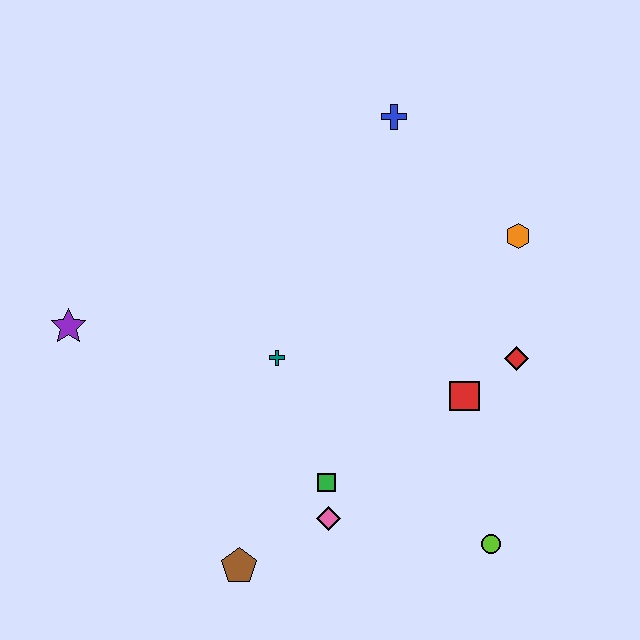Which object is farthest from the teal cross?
The lime circle is farthest from the teal cross.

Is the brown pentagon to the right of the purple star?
Yes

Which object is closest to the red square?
The red diamond is closest to the red square.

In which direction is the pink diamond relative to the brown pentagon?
The pink diamond is to the right of the brown pentagon.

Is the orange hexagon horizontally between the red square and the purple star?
No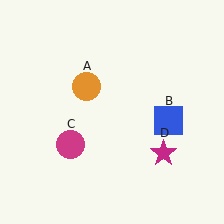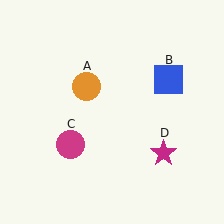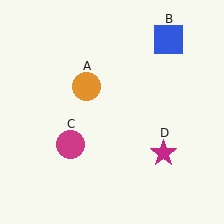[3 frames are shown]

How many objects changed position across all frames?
1 object changed position: blue square (object B).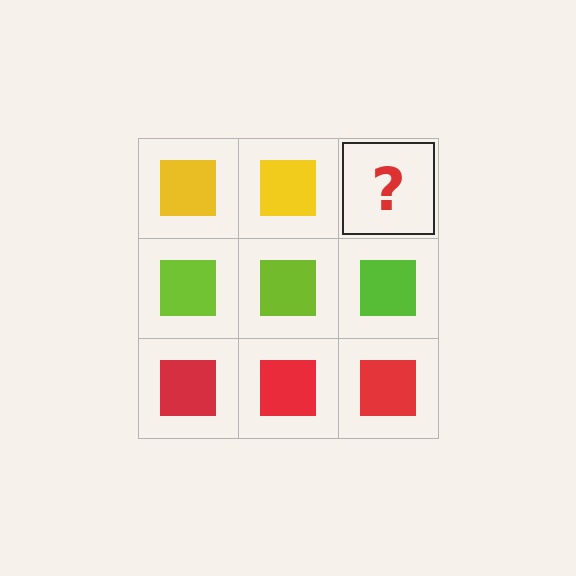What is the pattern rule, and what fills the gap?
The rule is that each row has a consistent color. The gap should be filled with a yellow square.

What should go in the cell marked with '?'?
The missing cell should contain a yellow square.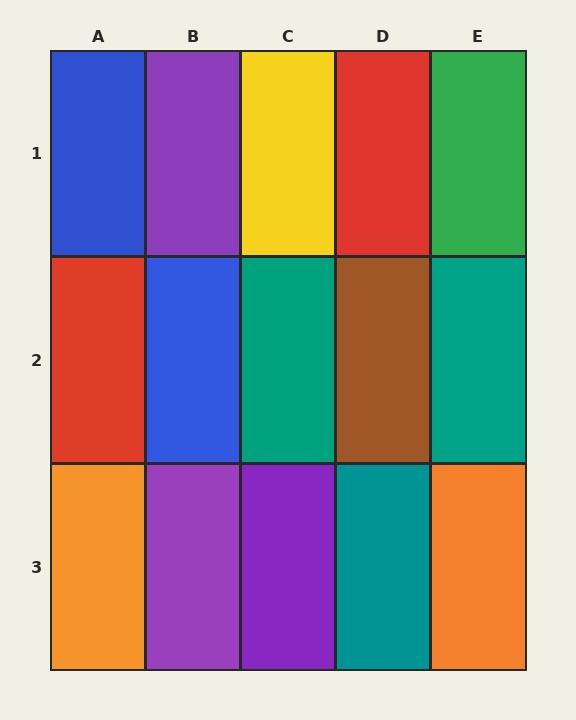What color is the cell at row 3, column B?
Purple.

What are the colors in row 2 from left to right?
Red, blue, teal, brown, teal.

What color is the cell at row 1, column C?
Yellow.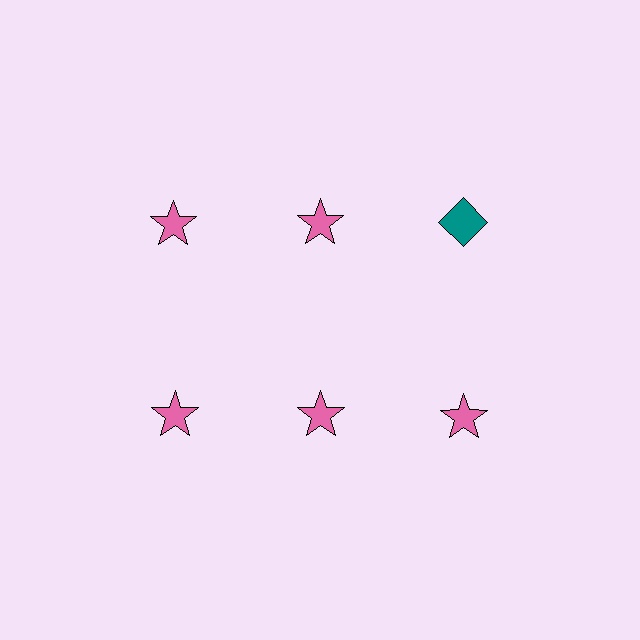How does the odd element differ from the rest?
It differs in both color (teal instead of pink) and shape (diamond instead of star).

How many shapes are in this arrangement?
There are 6 shapes arranged in a grid pattern.